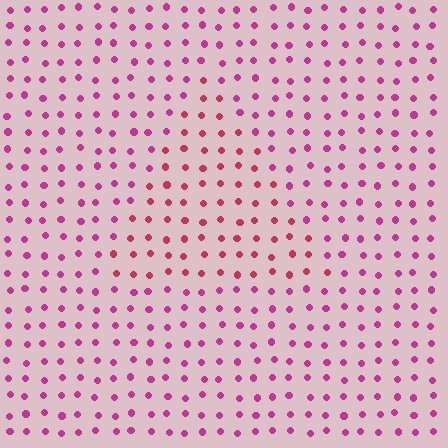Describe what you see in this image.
The image is filled with small magenta elements in a uniform arrangement. A triangle-shaped region is visible where the elements are tinted to a slightly different hue, forming a subtle color boundary.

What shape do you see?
I see a triangle.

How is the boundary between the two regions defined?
The boundary is defined purely by a slight shift in hue (about 29 degrees). Spacing, size, and orientation are identical on both sides.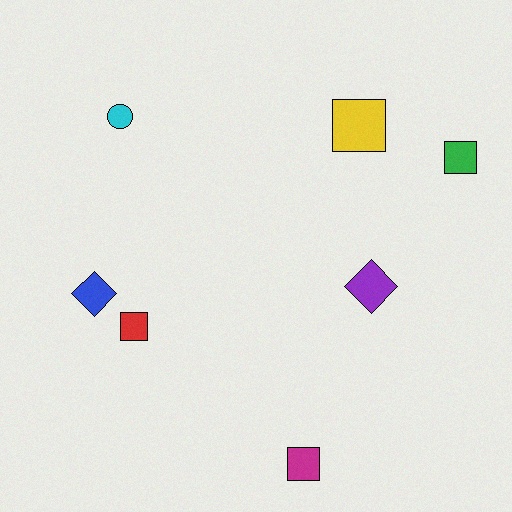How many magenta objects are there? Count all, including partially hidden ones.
There is 1 magenta object.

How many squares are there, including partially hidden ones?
There are 4 squares.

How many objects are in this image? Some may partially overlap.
There are 7 objects.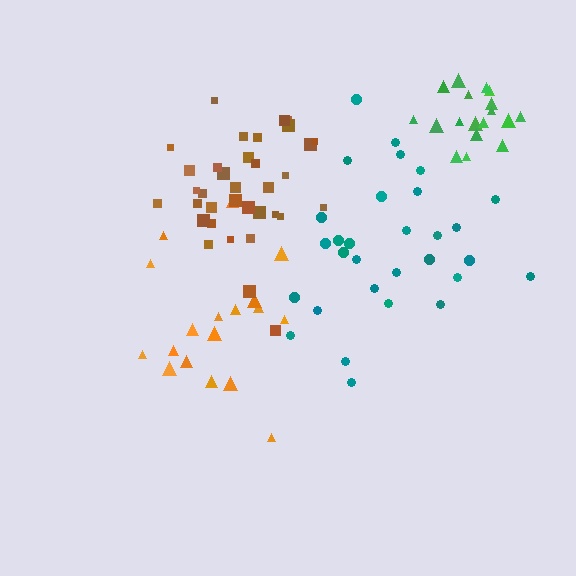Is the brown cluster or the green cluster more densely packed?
Green.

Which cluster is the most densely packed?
Green.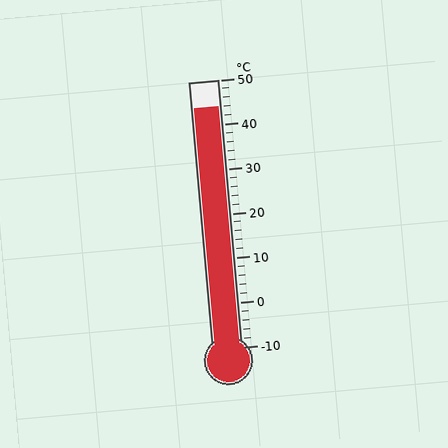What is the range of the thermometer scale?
The thermometer scale ranges from -10°C to 50°C.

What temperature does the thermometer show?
The thermometer shows approximately 44°C.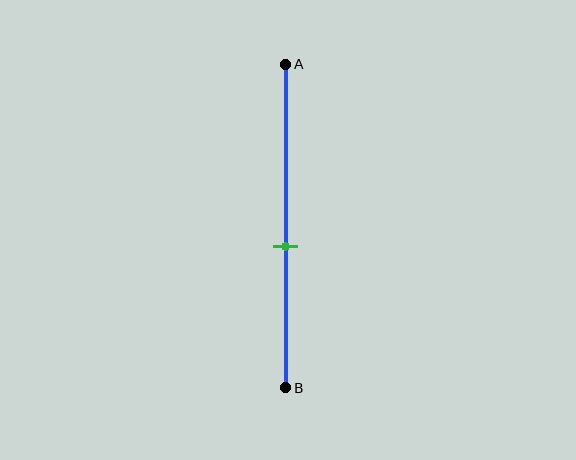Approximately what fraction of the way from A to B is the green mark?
The green mark is approximately 55% of the way from A to B.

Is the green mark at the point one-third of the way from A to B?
No, the mark is at about 55% from A, not at the 33% one-third point.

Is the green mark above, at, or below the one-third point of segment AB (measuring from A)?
The green mark is below the one-third point of segment AB.